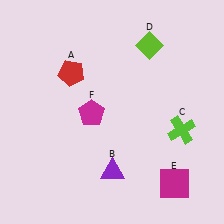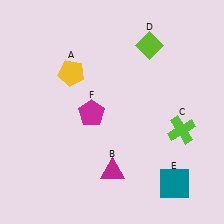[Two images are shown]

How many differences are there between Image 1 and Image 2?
There are 3 differences between the two images.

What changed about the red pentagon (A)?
In Image 1, A is red. In Image 2, it changed to yellow.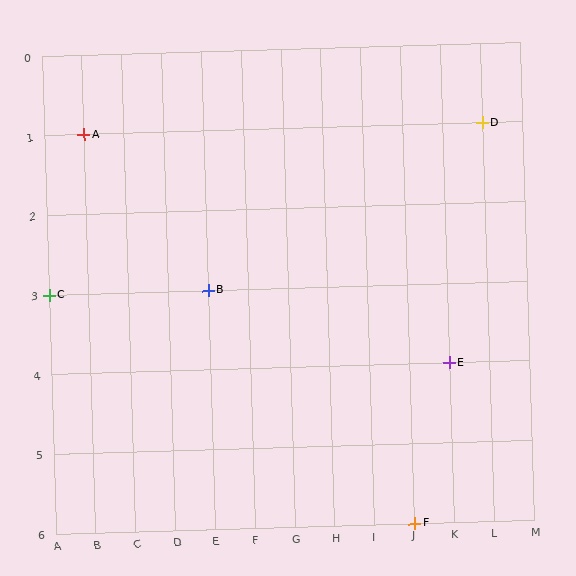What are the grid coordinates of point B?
Point B is at grid coordinates (E, 3).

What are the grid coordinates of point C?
Point C is at grid coordinates (A, 3).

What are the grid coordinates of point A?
Point A is at grid coordinates (B, 1).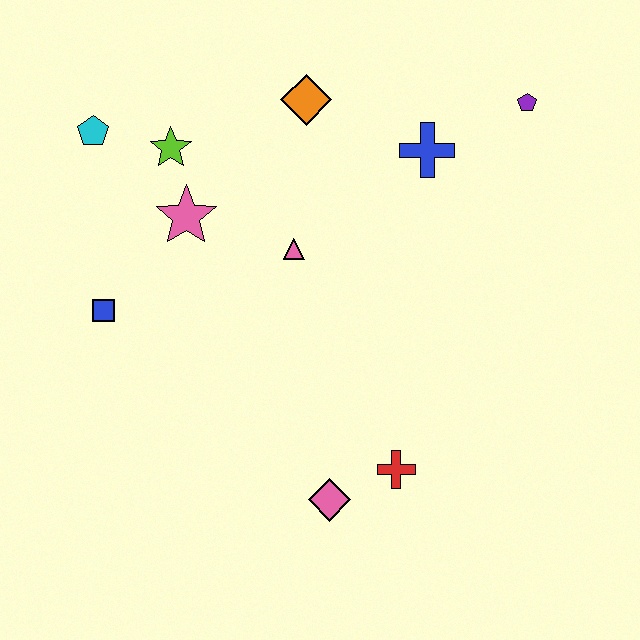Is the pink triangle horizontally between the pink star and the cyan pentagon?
No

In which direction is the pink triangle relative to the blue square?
The pink triangle is to the right of the blue square.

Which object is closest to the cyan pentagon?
The lime star is closest to the cyan pentagon.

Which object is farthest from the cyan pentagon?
The red cross is farthest from the cyan pentagon.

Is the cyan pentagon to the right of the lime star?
No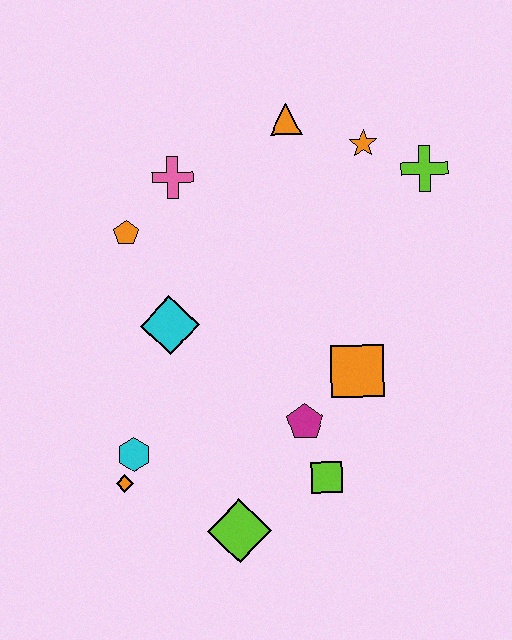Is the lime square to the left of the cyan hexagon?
No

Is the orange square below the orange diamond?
No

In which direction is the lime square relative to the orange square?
The lime square is below the orange square.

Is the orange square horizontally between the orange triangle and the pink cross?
No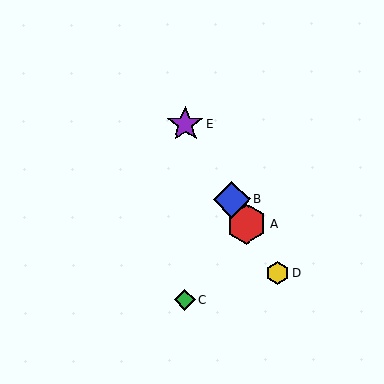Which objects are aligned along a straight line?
Objects A, B, D, E are aligned along a straight line.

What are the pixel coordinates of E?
Object E is at (185, 124).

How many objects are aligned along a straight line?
4 objects (A, B, D, E) are aligned along a straight line.